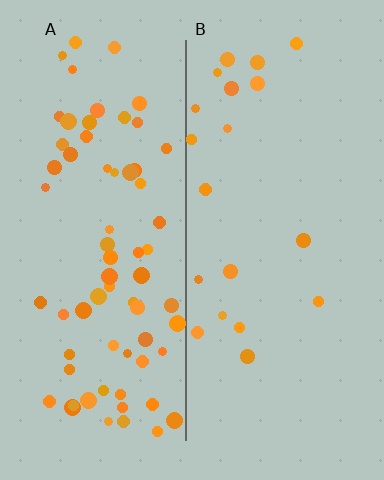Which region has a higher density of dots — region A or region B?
A (the left).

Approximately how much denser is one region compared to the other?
Approximately 3.5× — region A over region B.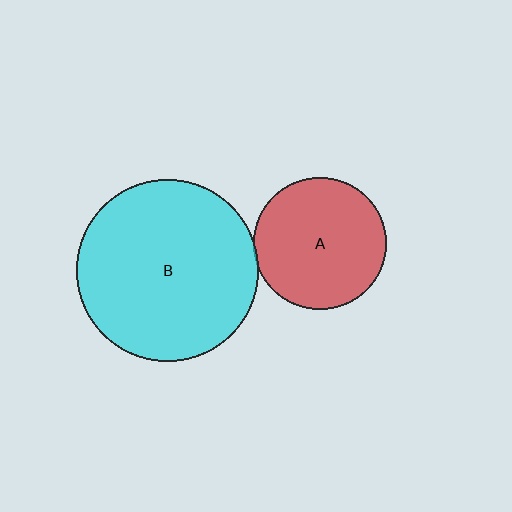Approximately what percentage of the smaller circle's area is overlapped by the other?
Approximately 5%.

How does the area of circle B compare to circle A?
Approximately 1.9 times.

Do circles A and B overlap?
Yes.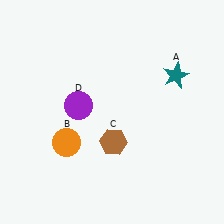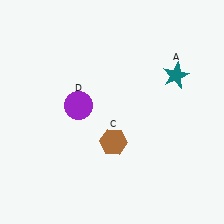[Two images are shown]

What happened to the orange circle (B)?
The orange circle (B) was removed in Image 2. It was in the bottom-left area of Image 1.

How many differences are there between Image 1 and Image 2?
There is 1 difference between the two images.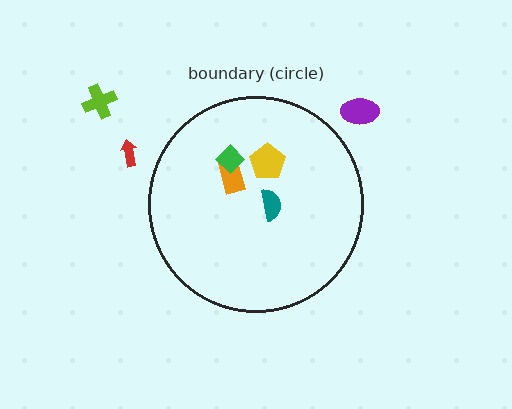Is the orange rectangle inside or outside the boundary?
Inside.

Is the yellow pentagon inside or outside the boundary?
Inside.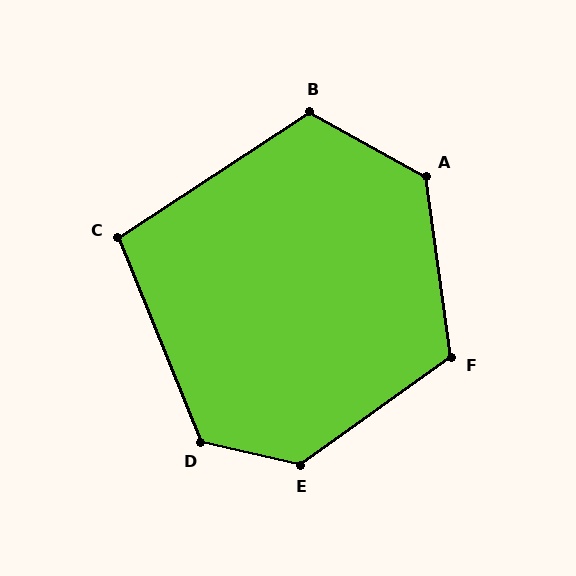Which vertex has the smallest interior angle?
C, at approximately 101 degrees.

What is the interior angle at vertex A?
Approximately 127 degrees (obtuse).